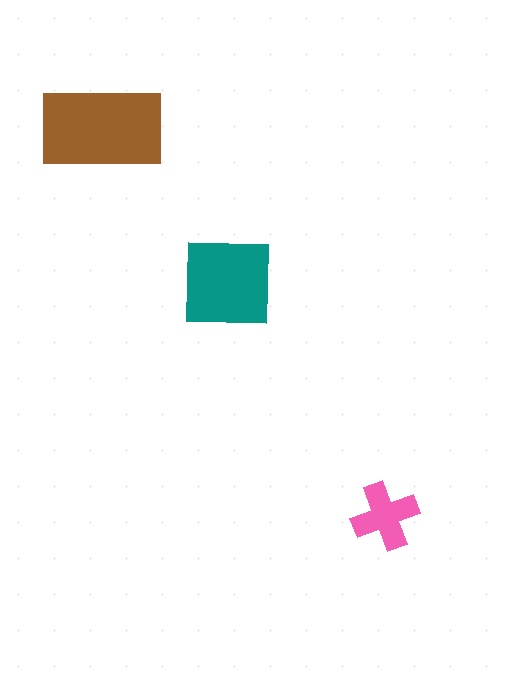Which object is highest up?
The brown rectangle is topmost.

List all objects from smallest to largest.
The pink cross, the teal square, the brown rectangle.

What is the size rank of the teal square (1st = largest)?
2nd.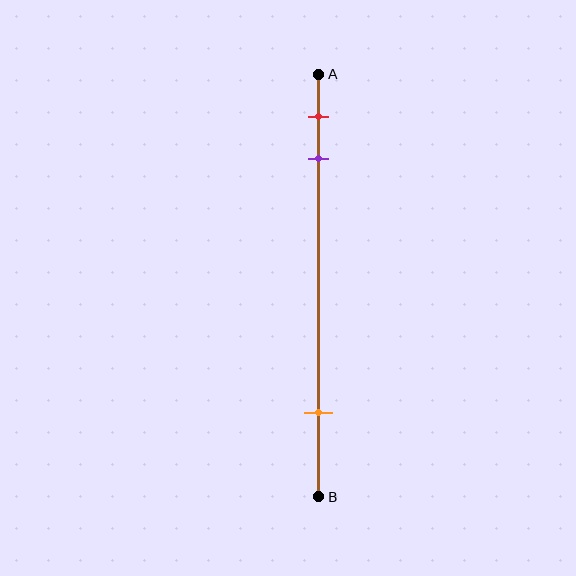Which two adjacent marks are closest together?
The red and purple marks are the closest adjacent pair.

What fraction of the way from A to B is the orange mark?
The orange mark is approximately 80% (0.8) of the way from A to B.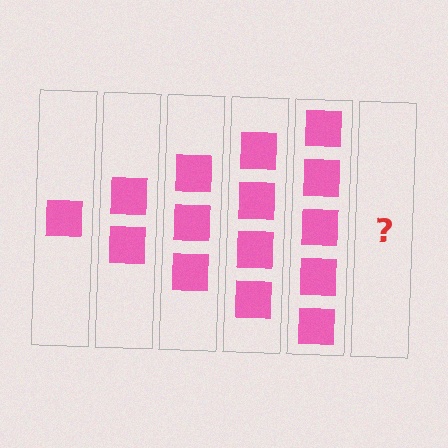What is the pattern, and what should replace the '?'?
The pattern is that each step adds one more square. The '?' should be 6 squares.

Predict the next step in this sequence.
The next step is 6 squares.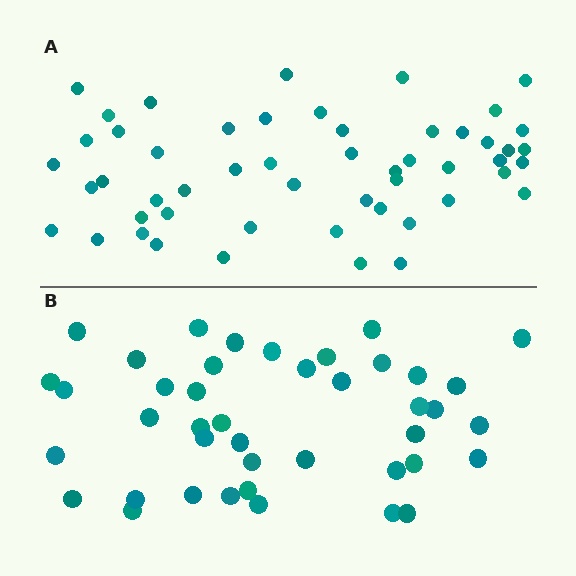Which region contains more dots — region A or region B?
Region A (the top region) has more dots.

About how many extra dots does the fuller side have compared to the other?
Region A has roughly 10 or so more dots than region B.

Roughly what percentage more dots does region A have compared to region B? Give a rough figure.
About 25% more.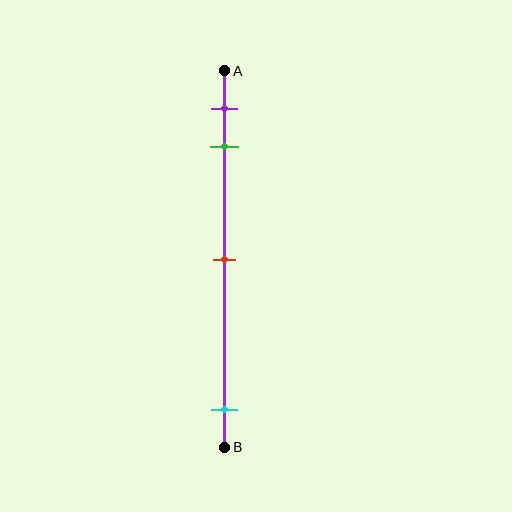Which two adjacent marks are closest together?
The purple and green marks are the closest adjacent pair.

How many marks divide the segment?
There are 4 marks dividing the segment.